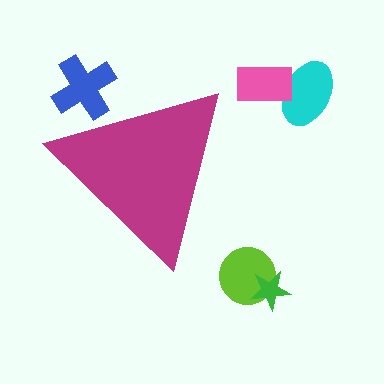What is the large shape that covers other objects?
A magenta triangle.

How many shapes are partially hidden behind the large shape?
1 shape is partially hidden.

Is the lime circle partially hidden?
No, the lime circle is fully visible.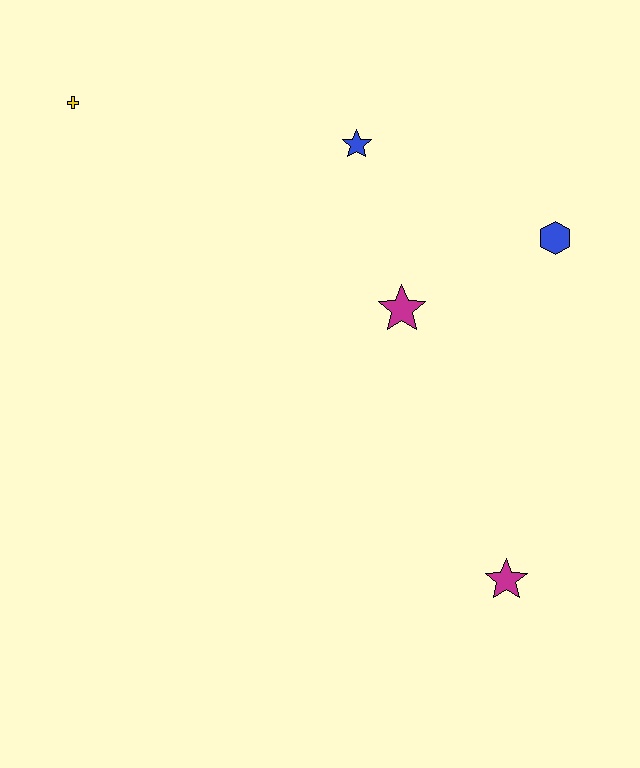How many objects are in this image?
There are 5 objects.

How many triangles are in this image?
There are no triangles.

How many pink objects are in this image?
There are no pink objects.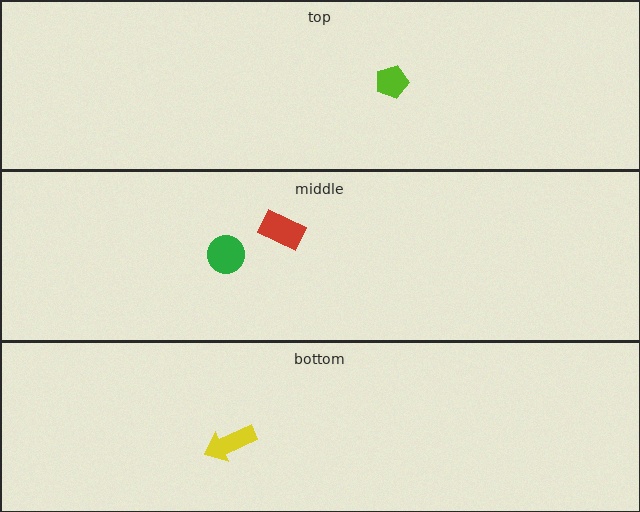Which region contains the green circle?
The middle region.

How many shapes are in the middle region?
2.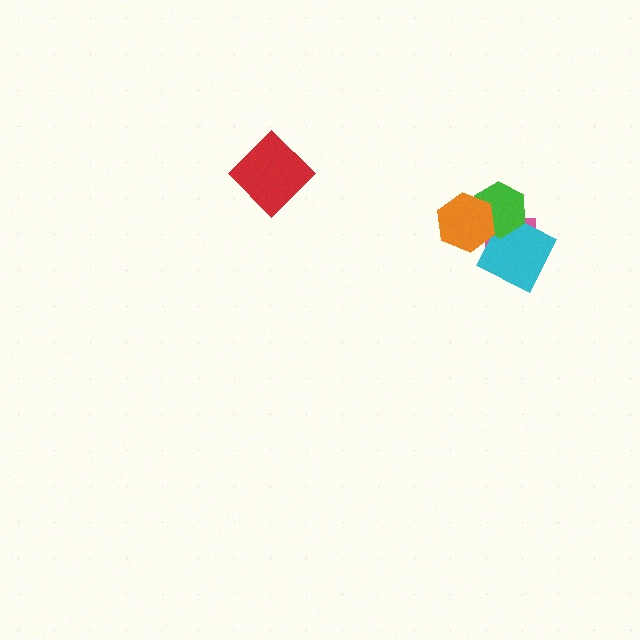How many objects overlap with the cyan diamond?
3 objects overlap with the cyan diamond.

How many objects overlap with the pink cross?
3 objects overlap with the pink cross.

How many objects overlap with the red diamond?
0 objects overlap with the red diamond.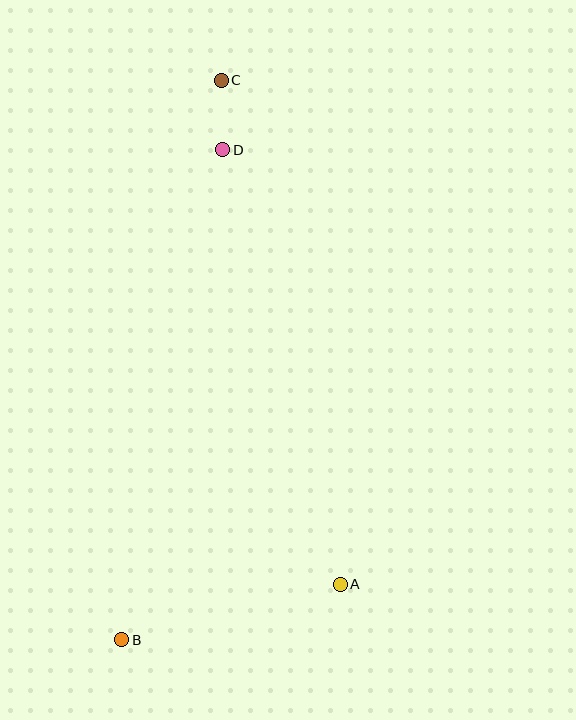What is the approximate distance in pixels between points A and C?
The distance between A and C is approximately 518 pixels.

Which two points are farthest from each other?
Points B and C are farthest from each other.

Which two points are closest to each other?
Points C and D are closest to each other.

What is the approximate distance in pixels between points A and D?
The distance between A and D is approximately 450 pixels.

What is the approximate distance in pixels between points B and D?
The distance between B and D is approximately 500 pixels.